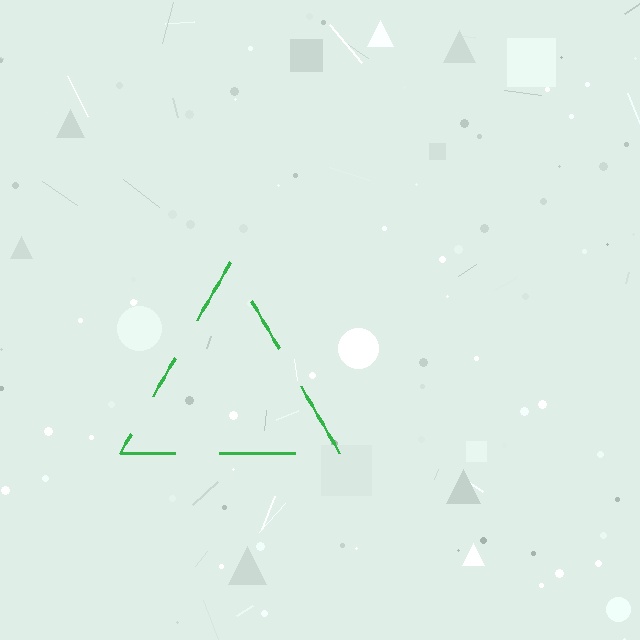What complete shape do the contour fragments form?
The contour fragments form a triangle.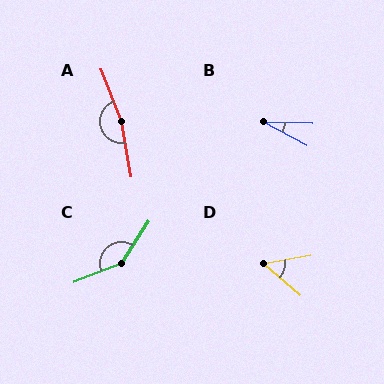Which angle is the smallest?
B, at approximately 27 degrees.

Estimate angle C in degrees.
Approximately 144 degrees.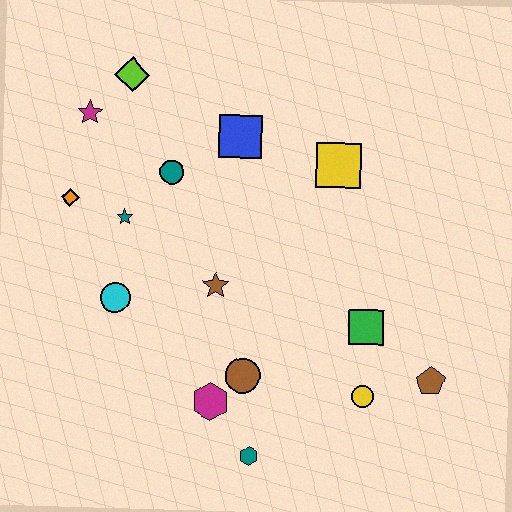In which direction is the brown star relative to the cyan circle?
The brown star is to the right of the cyan circle.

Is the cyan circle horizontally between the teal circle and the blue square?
No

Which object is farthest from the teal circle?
The brown pentagon is farthest from the teal circle.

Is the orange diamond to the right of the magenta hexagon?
No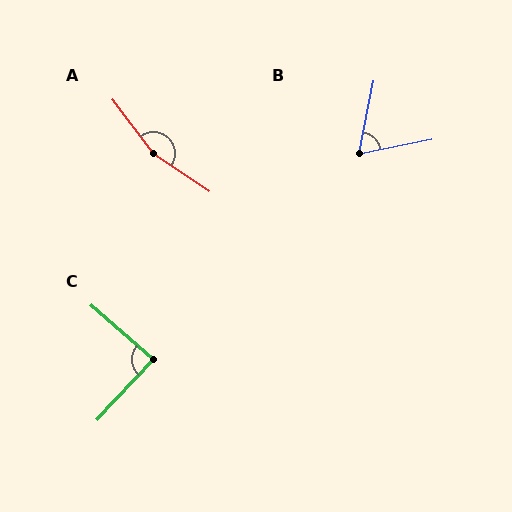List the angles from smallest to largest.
B (67°), C (88°), A (161°).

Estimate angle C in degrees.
Approximately 88 degrees.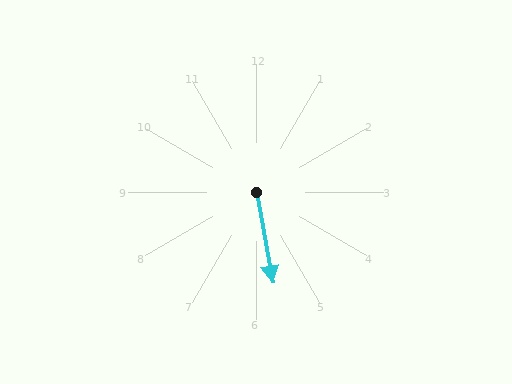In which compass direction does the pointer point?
South.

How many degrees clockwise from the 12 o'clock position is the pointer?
Approximately 170 degrees.